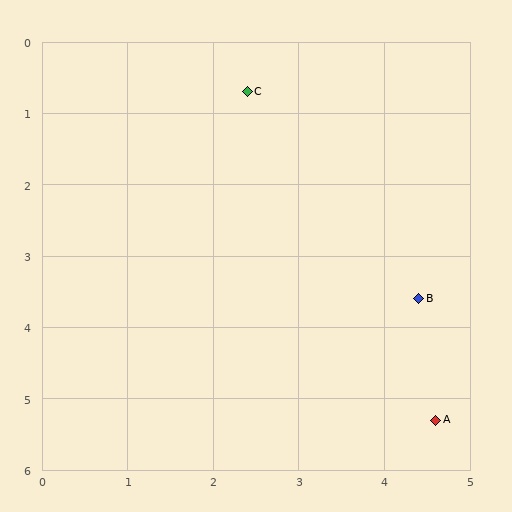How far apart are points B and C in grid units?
Points B and C are about 3.5 grid units apart.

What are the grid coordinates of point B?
Point B is at approximately (4.4, 3.6).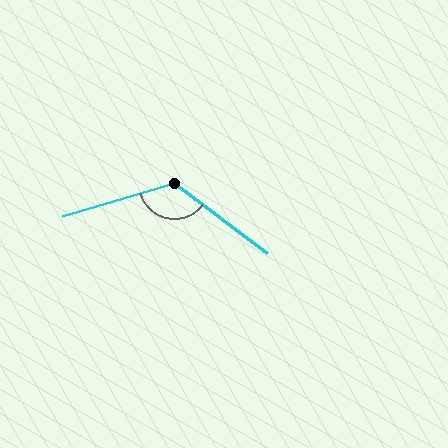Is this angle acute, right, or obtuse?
It is obtuse.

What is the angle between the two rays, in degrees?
Approximately 127 degrees.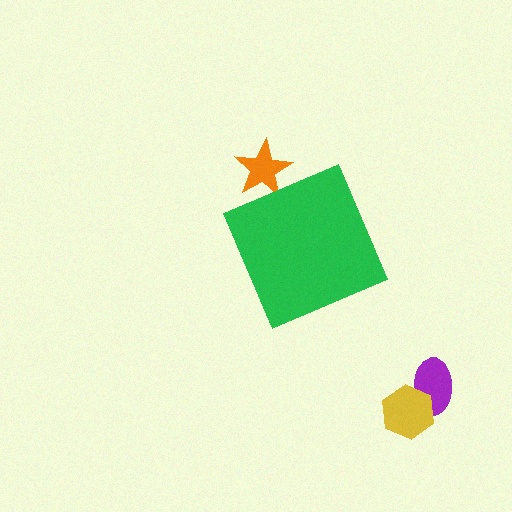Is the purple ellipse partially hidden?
No, the purple ellipse is fully visible.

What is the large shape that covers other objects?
A green diamond.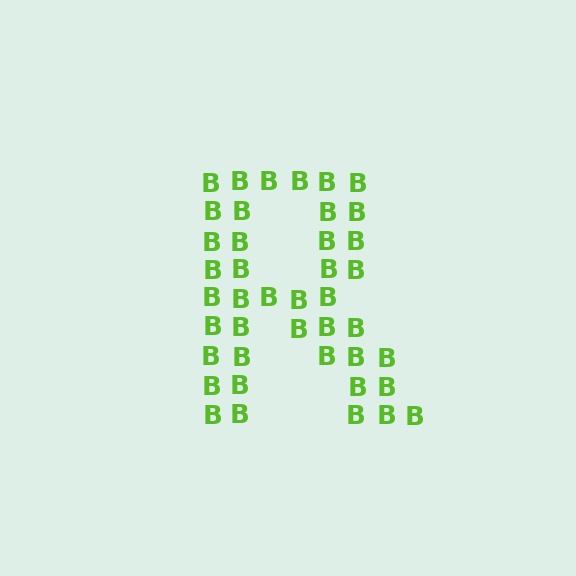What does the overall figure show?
The overall figure shows the letter R.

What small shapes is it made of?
It is made of small letter B's.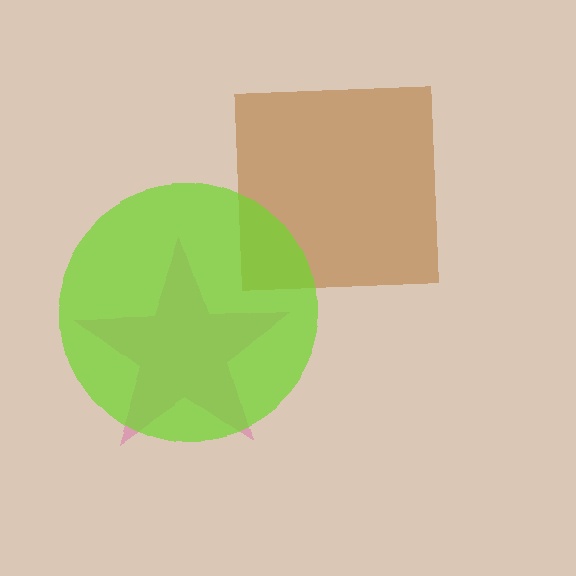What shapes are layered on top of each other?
The layered shapes are: a pink star, a brown square, a lime circle.